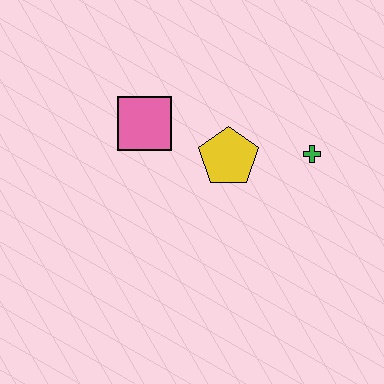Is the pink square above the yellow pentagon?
Yes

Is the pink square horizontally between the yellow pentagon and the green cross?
No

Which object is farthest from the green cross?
The pink square is farthest from the green cross.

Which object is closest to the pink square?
The yellow pentagon is closest to the pink square.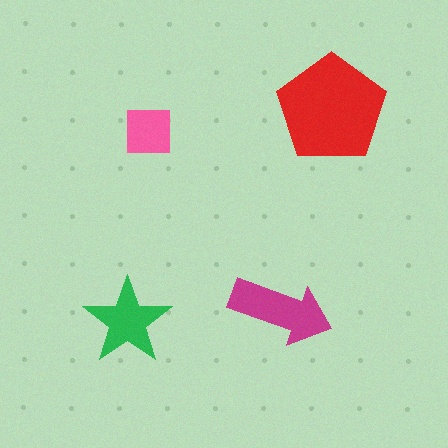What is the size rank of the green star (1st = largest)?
3rd.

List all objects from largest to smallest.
The red pentagon, the magenta arrow, the green star, the pink square.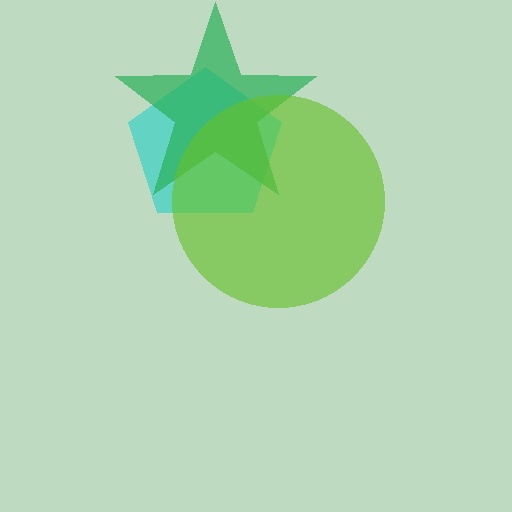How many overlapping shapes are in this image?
There are 3 overlapping shapes in the image.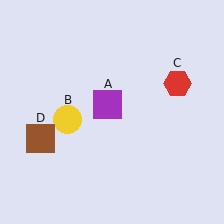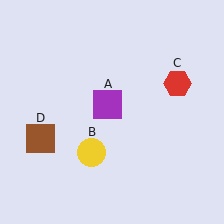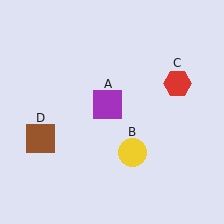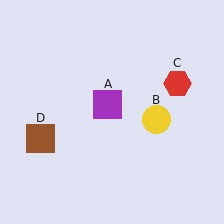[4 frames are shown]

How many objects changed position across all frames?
1 object changed position: yellow circle (object B).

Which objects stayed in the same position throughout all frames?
Purple square (object A) and red hexagon (object C) and brown square (object D) remained stationary.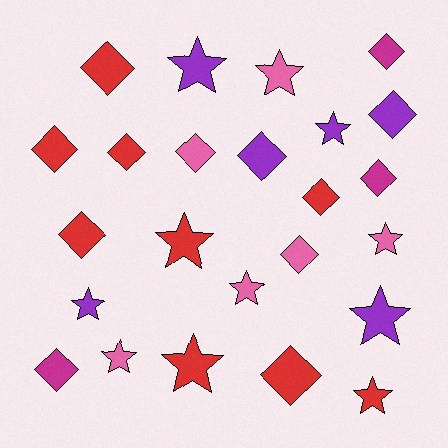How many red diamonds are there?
There are 6 red diamonds.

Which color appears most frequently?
Red, with 9 objects.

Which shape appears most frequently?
Diamond, with 13 objects.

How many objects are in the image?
There are 24 objects.